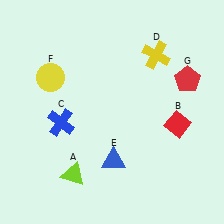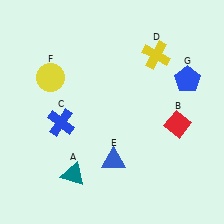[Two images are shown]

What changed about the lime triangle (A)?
In Image 1, A is lime. In Image 2, it changed to teal.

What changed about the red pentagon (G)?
In Image 1, G is red. In Image 2, it changed to blue.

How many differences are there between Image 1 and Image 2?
There are 2 differences between the two images.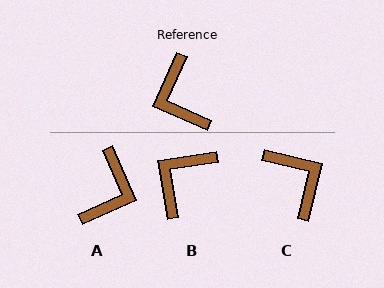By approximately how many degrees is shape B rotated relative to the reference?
Approximately 57 degrees clockwise.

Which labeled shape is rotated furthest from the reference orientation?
C, about 170 degrees away.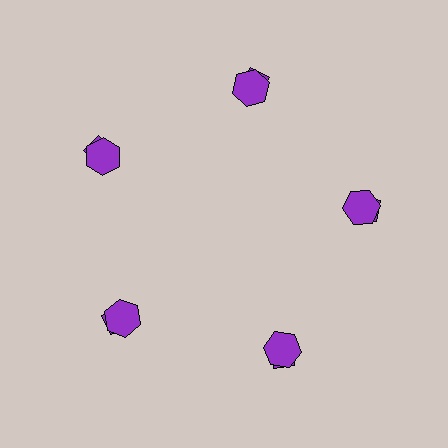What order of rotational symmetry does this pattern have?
This pattern has 5-fold rotational symmetry.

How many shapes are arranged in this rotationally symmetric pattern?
There are 10 shapes, arranged in 5 groups of 2.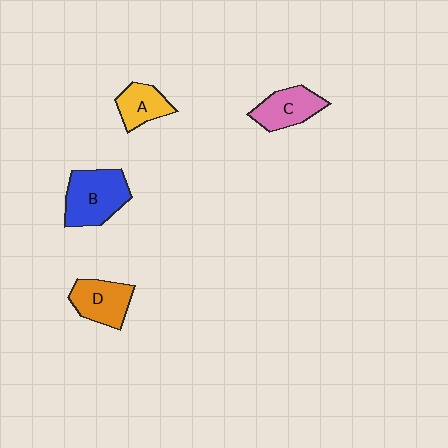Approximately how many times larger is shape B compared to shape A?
Approximately 1.7 times.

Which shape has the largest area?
Shape B (blue).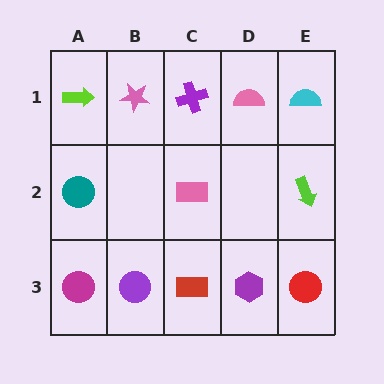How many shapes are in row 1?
5 shapes.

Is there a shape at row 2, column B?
No, that cell is empty.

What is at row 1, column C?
A purple cross.